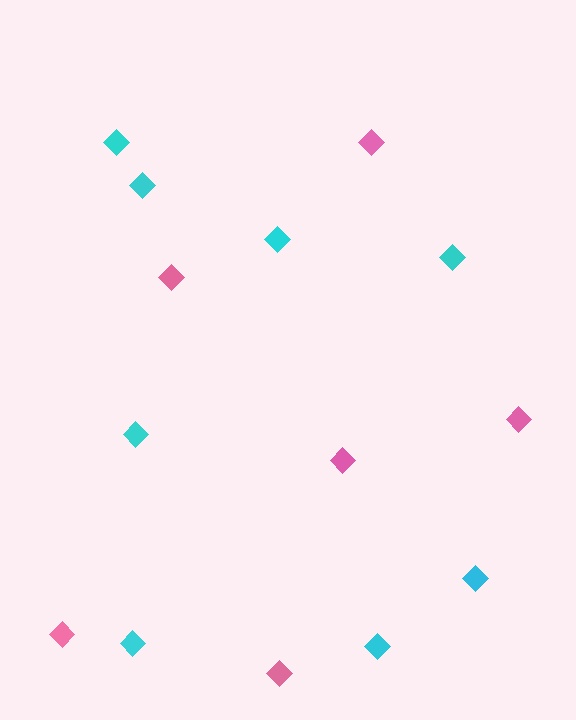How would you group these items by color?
There are 2 groups: one group of pink diamonds (6) and one group of cyan diamonds (8).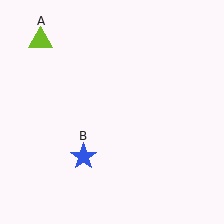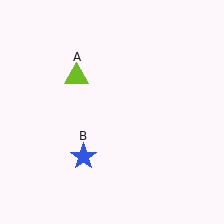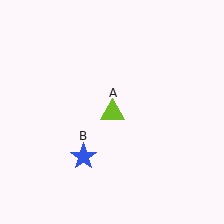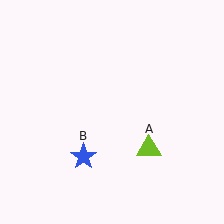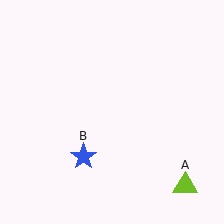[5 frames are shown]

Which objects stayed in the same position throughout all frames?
Blue star (object B) remained stationary.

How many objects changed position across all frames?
1 object changed position: lime triangle (object A).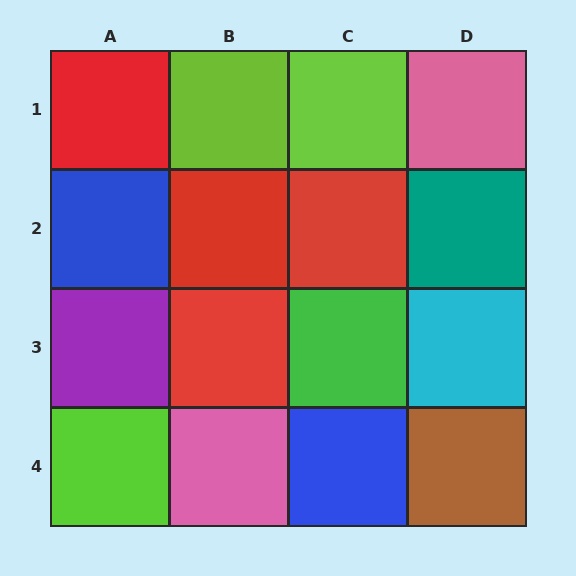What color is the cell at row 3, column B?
Red.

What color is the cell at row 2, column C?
Red.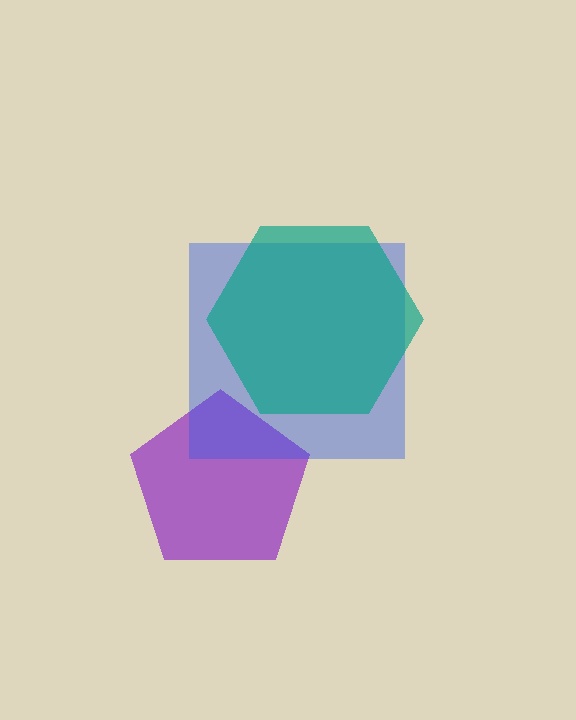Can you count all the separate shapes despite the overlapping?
Yes, there are 3 separate shapes.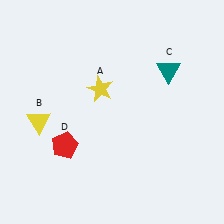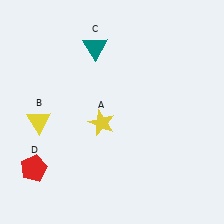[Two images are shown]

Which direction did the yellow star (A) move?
The yellow star (A) moved down.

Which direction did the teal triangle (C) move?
The teal triangle (C) moved left.